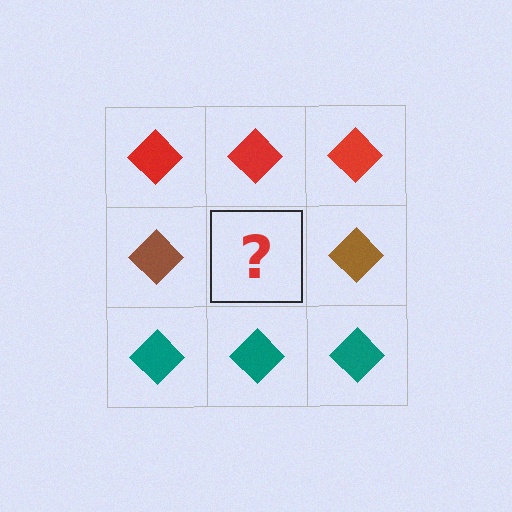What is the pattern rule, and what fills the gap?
The rule is that each row has a consistent color. The gap should be filled with a brown diamond.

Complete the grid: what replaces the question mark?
The question mark should be replaced with a brown diamond.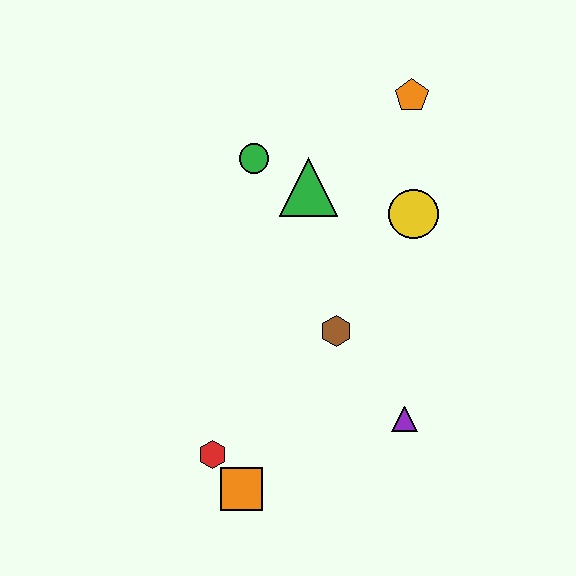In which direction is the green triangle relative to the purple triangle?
The green triangle is above the purple triangle.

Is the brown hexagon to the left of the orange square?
No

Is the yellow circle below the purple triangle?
No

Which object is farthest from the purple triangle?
The orange pentagon is farthest from the purple triangle.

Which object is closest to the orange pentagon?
The yellow circle is closest to the orange pentagon.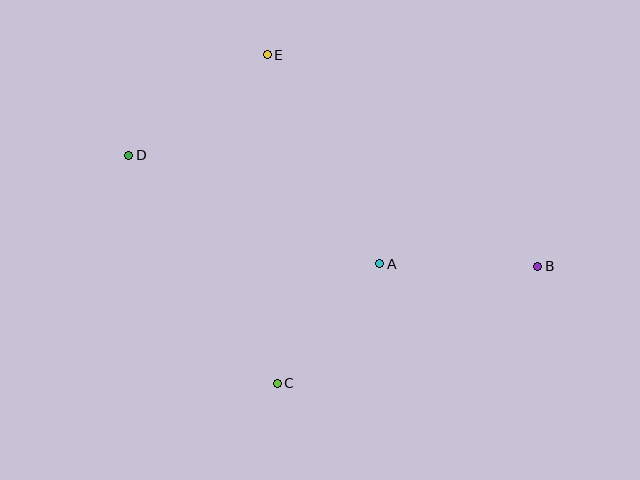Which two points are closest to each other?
Points A and C are closest to each other.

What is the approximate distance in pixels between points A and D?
The distance between A and D is approximately 274 pixels.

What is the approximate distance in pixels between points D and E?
The distance between D and E is approximately 171 pixels.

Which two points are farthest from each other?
Points B and D are farthest from each other.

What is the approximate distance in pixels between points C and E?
The distance between C and E is approximately 329 pixels.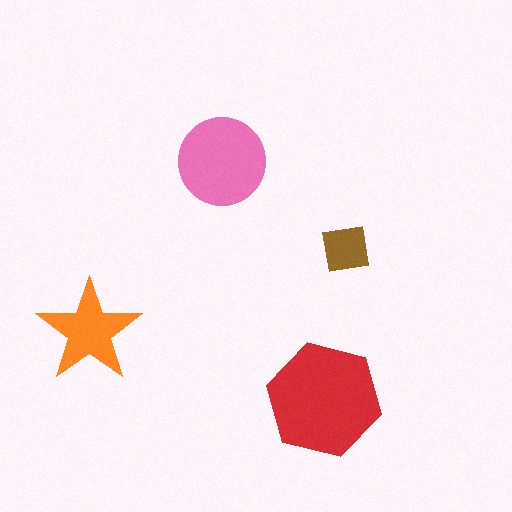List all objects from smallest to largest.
The brown square, the orange star, the pink circle, the red hexagon.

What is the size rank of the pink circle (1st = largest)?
2nd.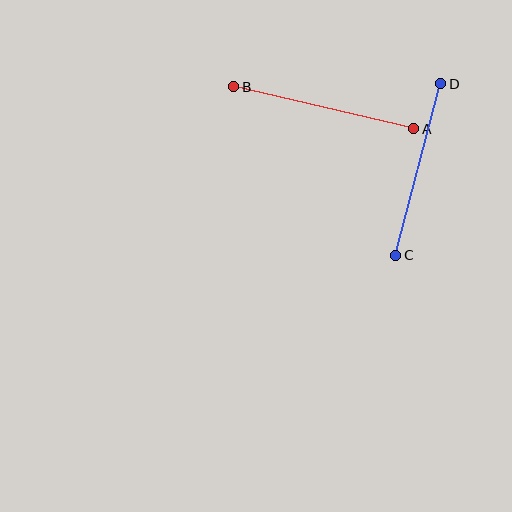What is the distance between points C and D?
The distance is approximately 177 pixels.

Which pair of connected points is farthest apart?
Points A and B are farthest apart.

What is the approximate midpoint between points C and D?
The midpoint is at approximately (418, 169) pixels.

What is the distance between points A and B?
The distance is approximately 185 pixels.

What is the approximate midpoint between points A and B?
The midpoint is at approximately (324, 108) pixels.